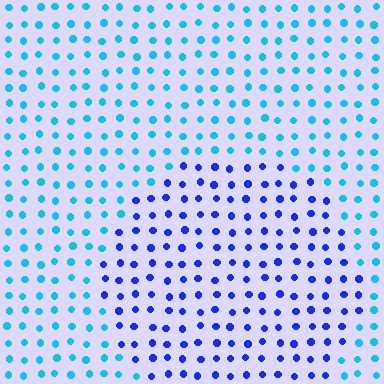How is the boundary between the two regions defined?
The boundary is defined purely by a slight shift in hue (about 44 degrees). Spacing, size, and orientation are identical on both sides.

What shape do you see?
I see a circle.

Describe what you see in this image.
The image is filled with small cyan elements in a uniform arrangement. A circle-shaped region is visible where the elements are tinted to a slightly different hue, forming a subtle color boundary.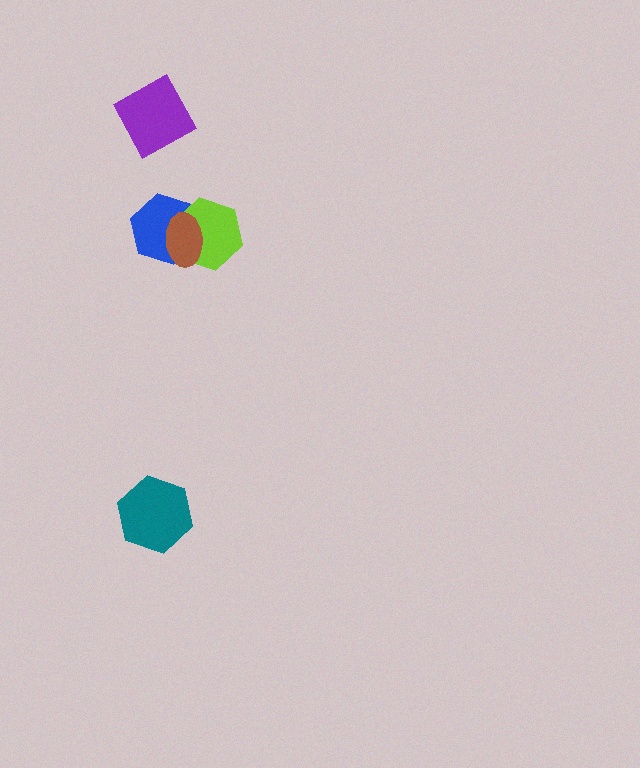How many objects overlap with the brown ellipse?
2 objects overlap with the brown ellipse.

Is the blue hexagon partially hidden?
Yes, it is partially covered by another shape.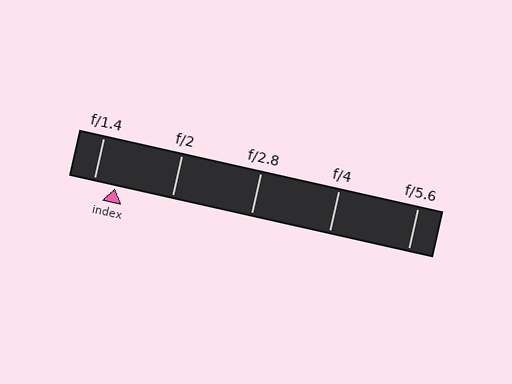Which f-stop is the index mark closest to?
The index mark is closest to f/1.4.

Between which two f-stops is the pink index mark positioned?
The index mark is between f/1.4 and f/2.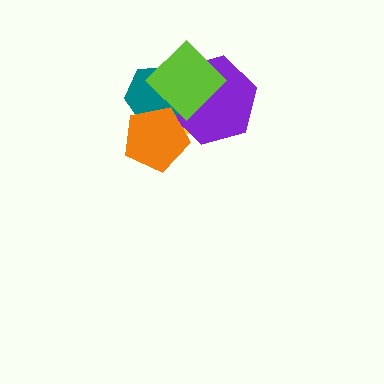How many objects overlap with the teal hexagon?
4 objects overlap with the teal hexagon.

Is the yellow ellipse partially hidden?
Yes, it is partially covered by another shape.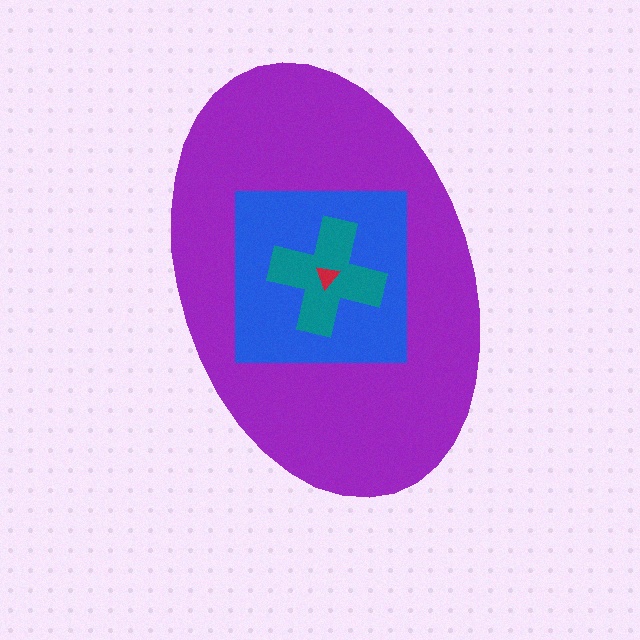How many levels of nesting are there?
4.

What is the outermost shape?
The purple ellipse.